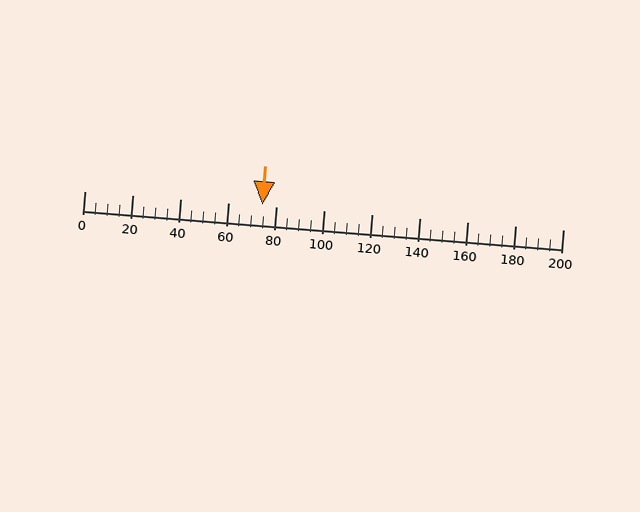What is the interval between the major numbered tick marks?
The major tick marks are spaced 20 units apart.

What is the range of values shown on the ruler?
The ruler shows values from 0 to 200.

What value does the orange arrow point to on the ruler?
The orange arrow points to approximately 74.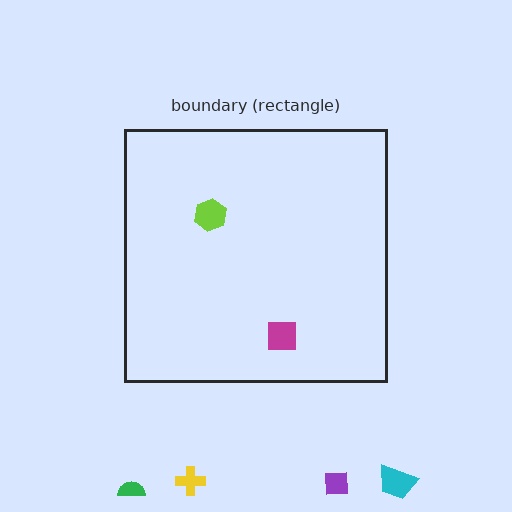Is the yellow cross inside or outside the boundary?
Outside.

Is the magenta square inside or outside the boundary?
Inside.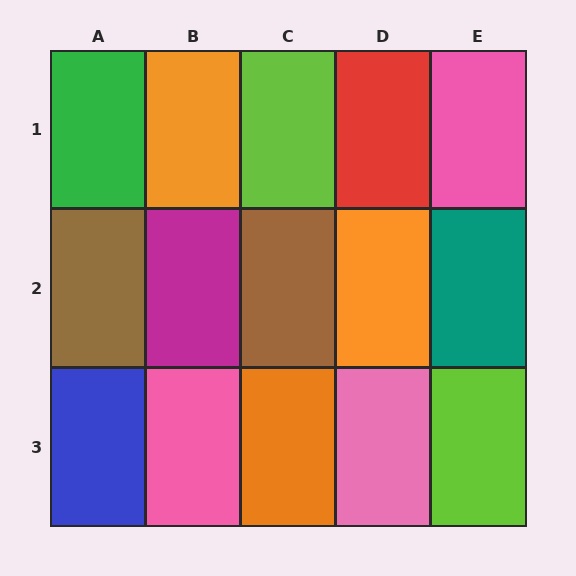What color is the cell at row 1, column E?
Pink.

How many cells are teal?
1 cell is teal.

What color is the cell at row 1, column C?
Lime.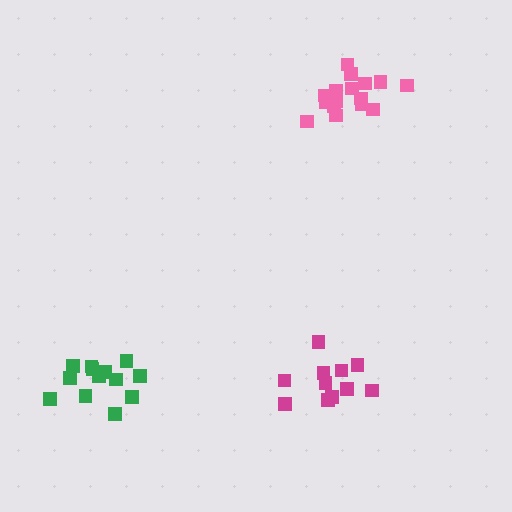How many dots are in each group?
Group 1: 16 dots, Group 2: 14 dots, Group 3: 11 dots (41 total).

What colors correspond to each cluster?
The clusters are colored: pink, green, magenta.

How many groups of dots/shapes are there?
There are 3 groups.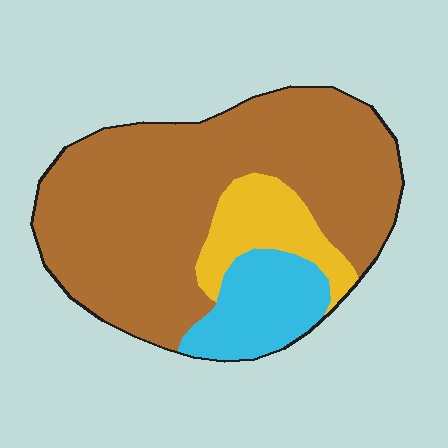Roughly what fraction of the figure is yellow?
Yellow takes up about one eighth (1/8) of the figure.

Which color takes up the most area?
Brown, at roughly 70%.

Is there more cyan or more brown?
Brown.